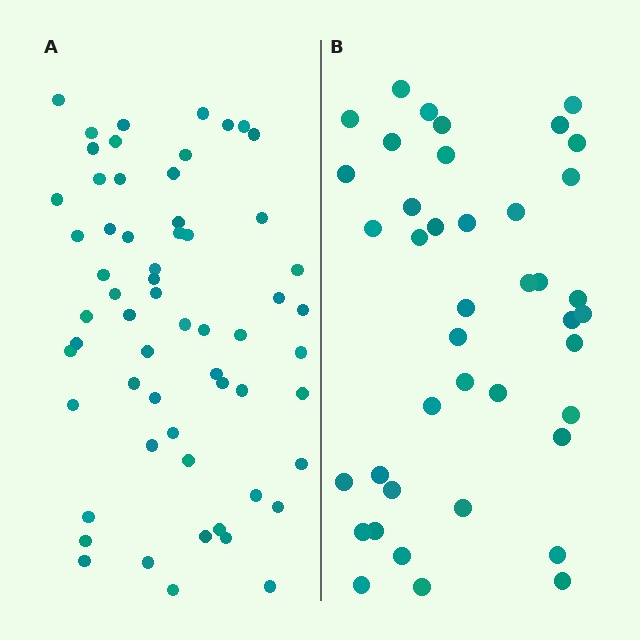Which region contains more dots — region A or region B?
Region A (the left region) has more dots.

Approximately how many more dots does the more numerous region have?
Region A has approximately 20 more dots than region B.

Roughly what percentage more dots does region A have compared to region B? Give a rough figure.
About 45% more.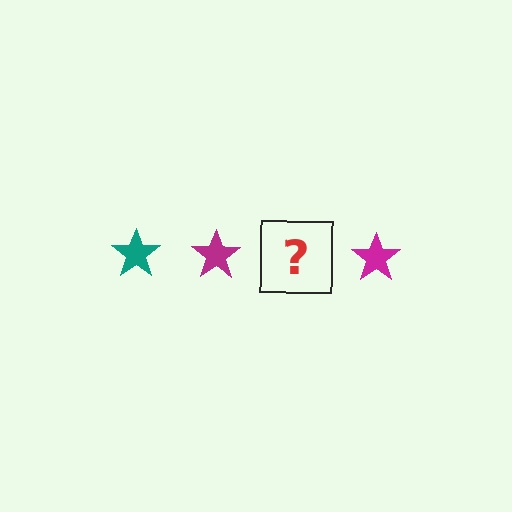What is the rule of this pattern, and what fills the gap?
The rule is that the pattern cycles through teal, magenta stars. The gap should be filled with a teal star.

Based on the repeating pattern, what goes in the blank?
The blank should be a teal star.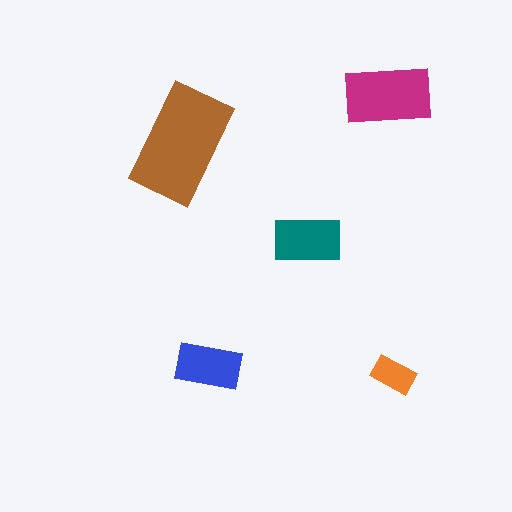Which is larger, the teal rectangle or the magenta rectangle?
The magenta one.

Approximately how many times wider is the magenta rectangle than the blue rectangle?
About 1.5 times wider.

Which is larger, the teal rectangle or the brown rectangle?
The brown one.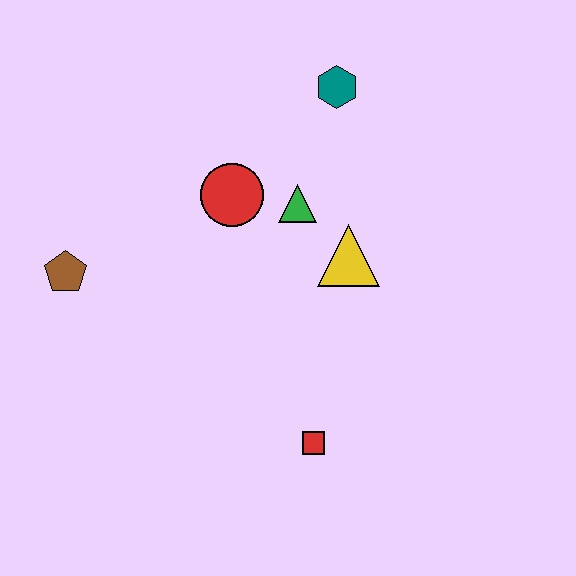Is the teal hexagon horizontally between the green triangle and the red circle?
No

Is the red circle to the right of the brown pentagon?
Yes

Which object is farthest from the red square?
The teal hexagon is farthest from the red square.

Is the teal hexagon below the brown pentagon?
No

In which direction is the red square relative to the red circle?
The red square is below the red circle.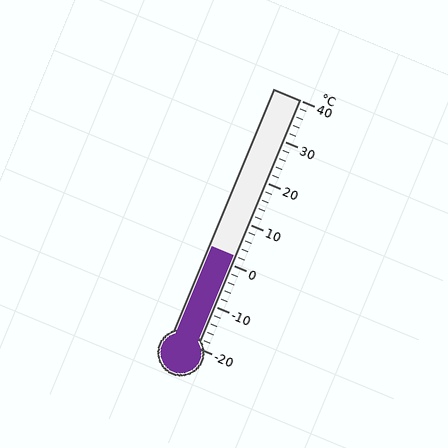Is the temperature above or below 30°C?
The temperature is below 30°C.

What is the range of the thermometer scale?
The thermometer scale ranges from -20°C to 40°C.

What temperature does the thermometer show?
The thermometer shows approximately 2°C.